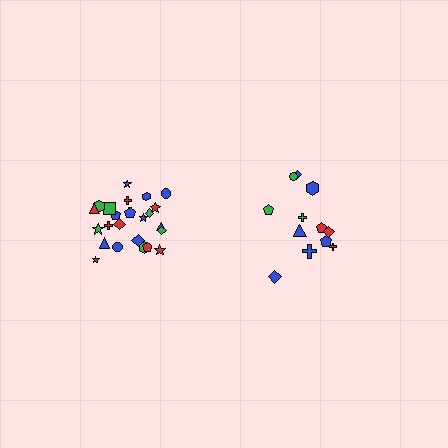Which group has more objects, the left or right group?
The left group.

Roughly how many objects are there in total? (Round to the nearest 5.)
Roughly 35 objects in total.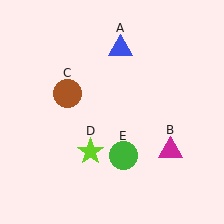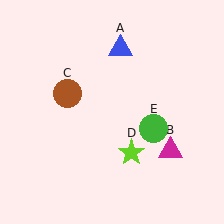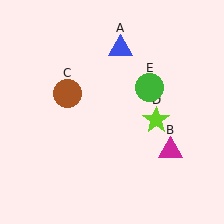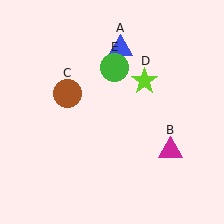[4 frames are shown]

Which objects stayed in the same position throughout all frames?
Blue triangle (object A) and magenta triangle (object B) and brown circle (object C) remained stationary.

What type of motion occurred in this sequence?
The lime star (object D), green circle (object E) rotated counterclockwise around the center of the scene.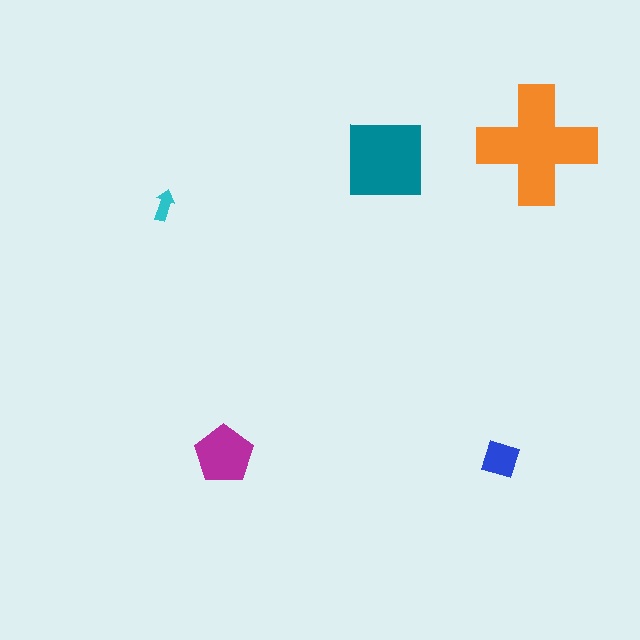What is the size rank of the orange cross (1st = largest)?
1st.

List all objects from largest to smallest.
The orange cross, the teal square, the magenta pentagon, the blue square, the cyan arrow.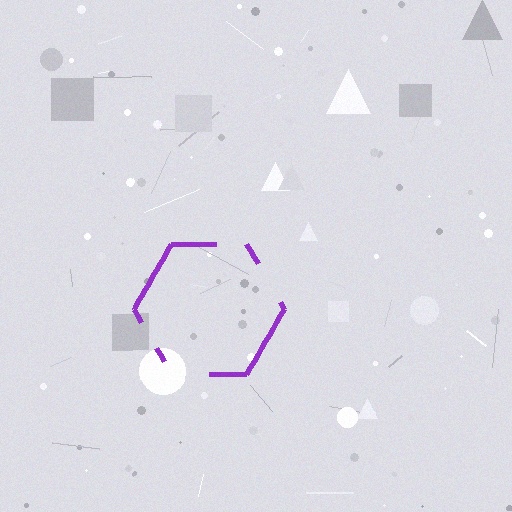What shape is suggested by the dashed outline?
The dashed outline suggests a hexagon.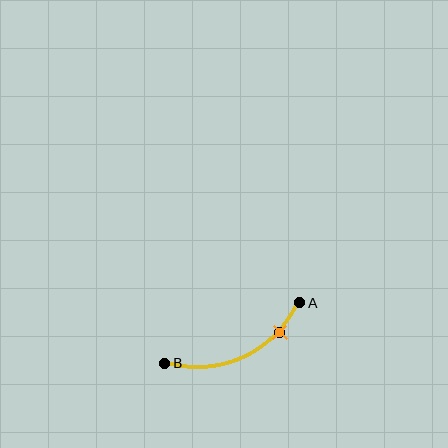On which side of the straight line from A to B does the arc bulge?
The arc bulges below the straight line connecting A and B.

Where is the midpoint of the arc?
The arc midpoint is the point on the curve farthest from the straight line joining A and B. It sits below that line.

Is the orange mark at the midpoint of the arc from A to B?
No. The orange mark lies on the arc but is closer to endpoint A. The arc midpoint would be at the point on the curve equidistant along the arc from both A and B.